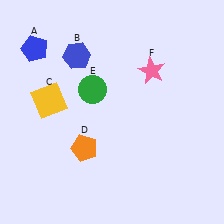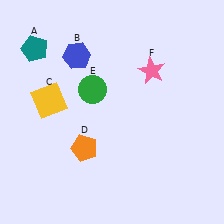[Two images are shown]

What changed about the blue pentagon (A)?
In Image 1, A is blue. In Image 2, it changed to teal.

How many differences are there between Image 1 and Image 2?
There is 1 difference between the two images.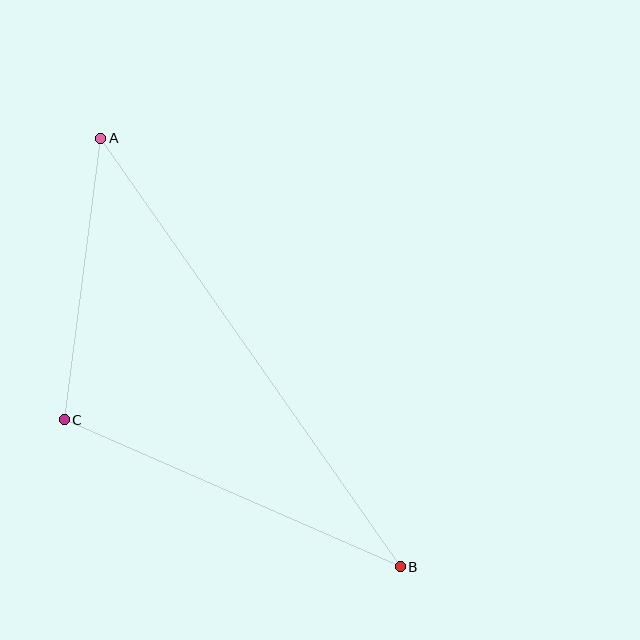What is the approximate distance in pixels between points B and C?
The distance between B and C is approximately 367 pixels.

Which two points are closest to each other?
Points A and C are closest to each other.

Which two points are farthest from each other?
Points A and B are farthest from each other.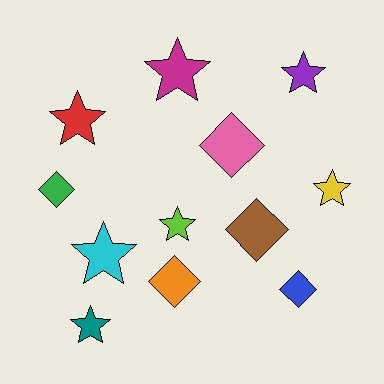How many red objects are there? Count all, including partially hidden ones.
There is 1 red object.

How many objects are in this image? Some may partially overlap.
There are 12 objects.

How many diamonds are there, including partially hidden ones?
There are 5 diamonds.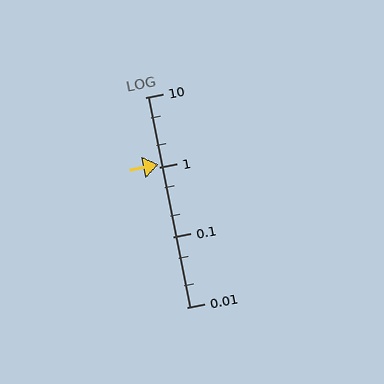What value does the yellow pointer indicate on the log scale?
The pointer indicates approximately 1.1.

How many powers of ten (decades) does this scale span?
The scale spans 3 decades, from 0.01 to 10.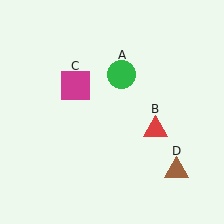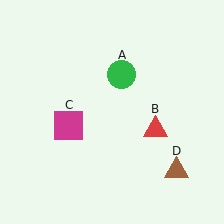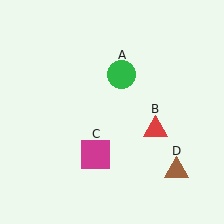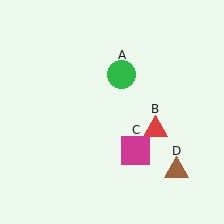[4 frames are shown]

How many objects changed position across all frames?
1 object changed position: magenta square (object C).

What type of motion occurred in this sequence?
The magenta square (object C) rotated counterclockwise around the center of the scene.